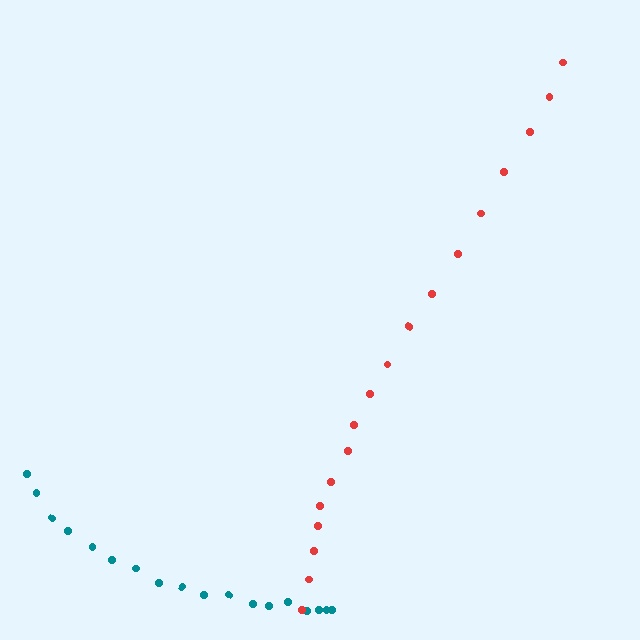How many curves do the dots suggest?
There are 2 distinct paths.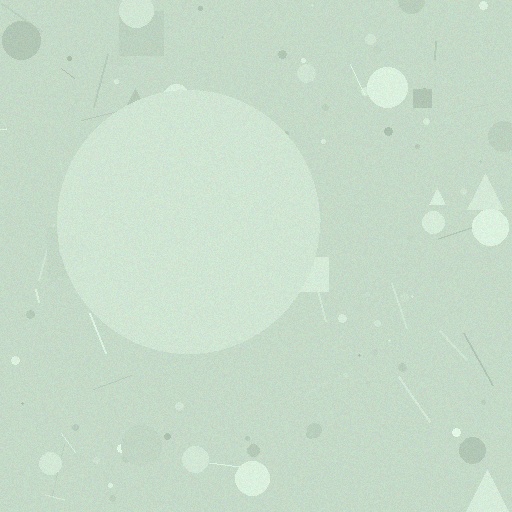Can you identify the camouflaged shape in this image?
The camouflaged shape is a circle.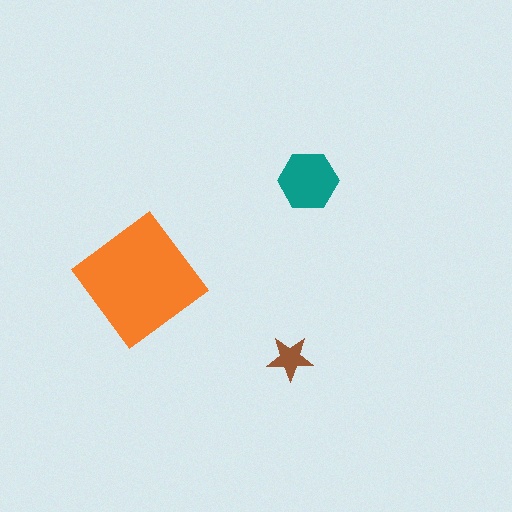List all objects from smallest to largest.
The brown star, the teal hexagon, the orange diamond.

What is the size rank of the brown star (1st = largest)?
3rd.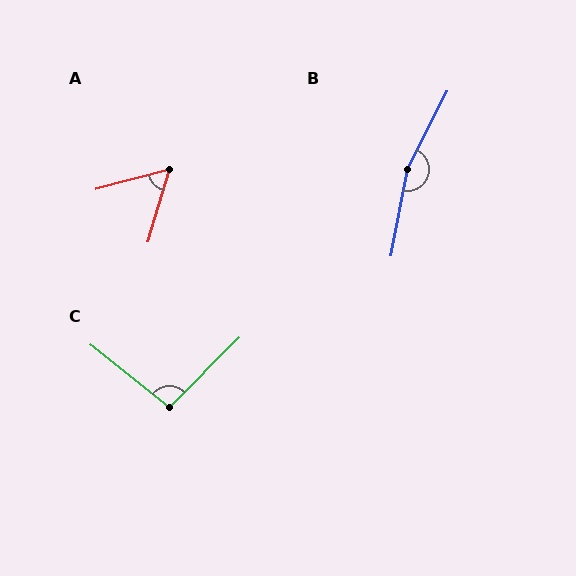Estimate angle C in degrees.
Approximately 97 degrees.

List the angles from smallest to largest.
A (59°), C (97°), B (164°).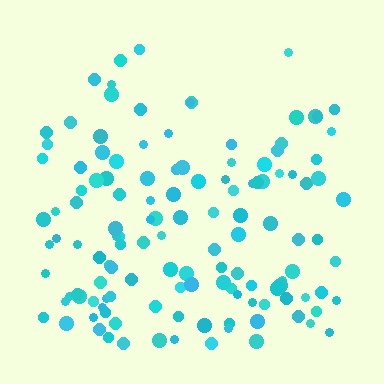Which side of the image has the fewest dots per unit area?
The top.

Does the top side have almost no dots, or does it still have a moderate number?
Still a moderate number, just noticeably fewer than the bottom.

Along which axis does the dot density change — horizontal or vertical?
Vertical.